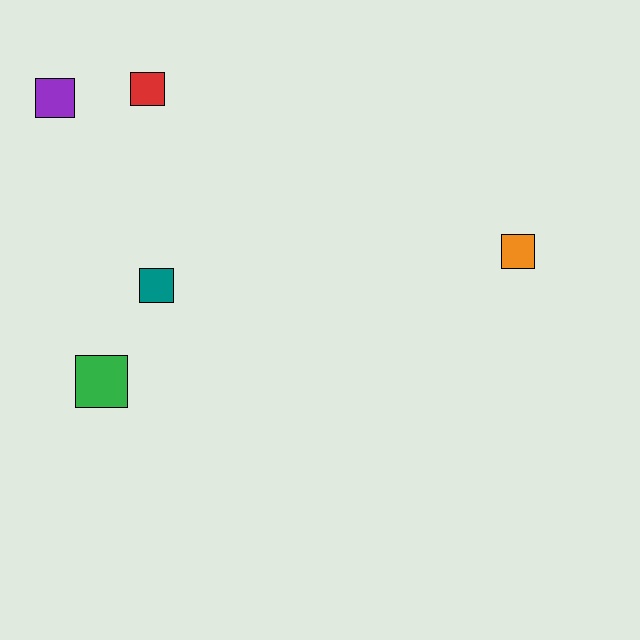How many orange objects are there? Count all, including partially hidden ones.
There is 1 orange object.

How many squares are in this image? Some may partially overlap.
There are 5 squares.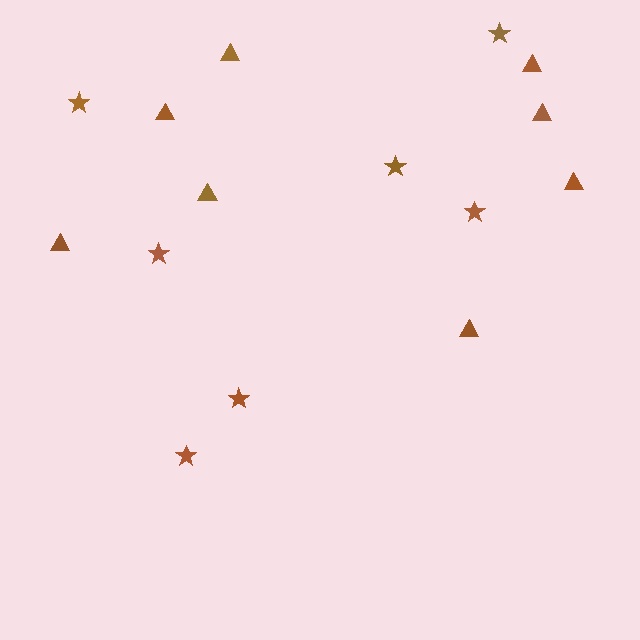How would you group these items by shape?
There are 2 groups: one group of stars (7) and one group of triangles (8).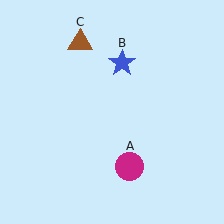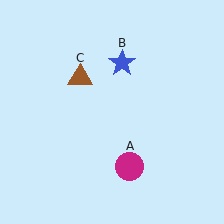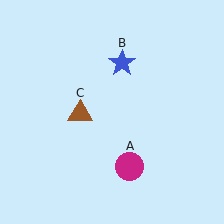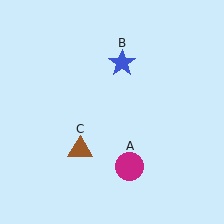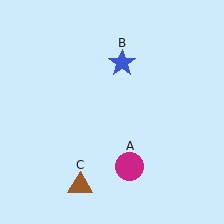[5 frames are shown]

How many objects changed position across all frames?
1 object changed position: brown triangle (object C).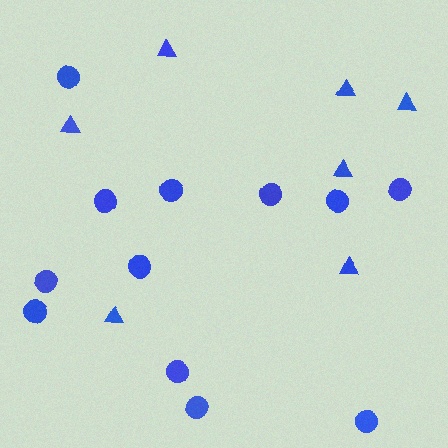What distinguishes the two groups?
There are 2 groups: one group of triangles (7) and one group of circles (12).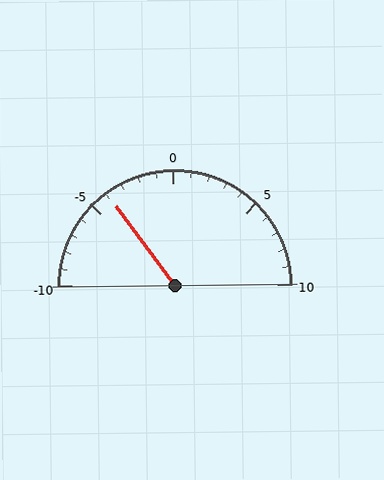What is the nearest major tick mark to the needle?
The nearest major tick mark is -5.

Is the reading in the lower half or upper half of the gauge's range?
The reading is in the lower half of the range (-10 to 10).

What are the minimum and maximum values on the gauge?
The gauge ranges from -10 to 10.